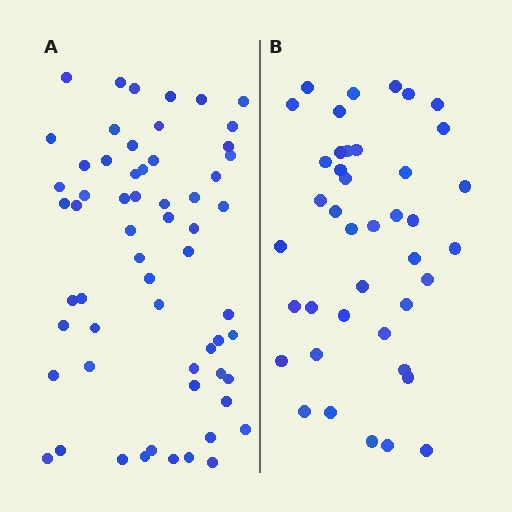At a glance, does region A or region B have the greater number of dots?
Region A (the left region) has more dots.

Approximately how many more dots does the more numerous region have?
Region A has approximately 20 more dots than region B.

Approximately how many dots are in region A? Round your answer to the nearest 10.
About 60 dots.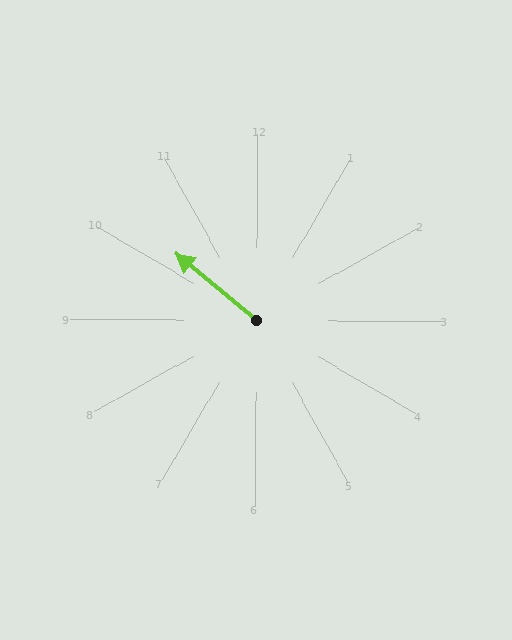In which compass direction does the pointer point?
Northwest.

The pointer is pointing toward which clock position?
Roughly 10 o'clock.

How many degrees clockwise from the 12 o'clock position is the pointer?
Approximately 310 degrees.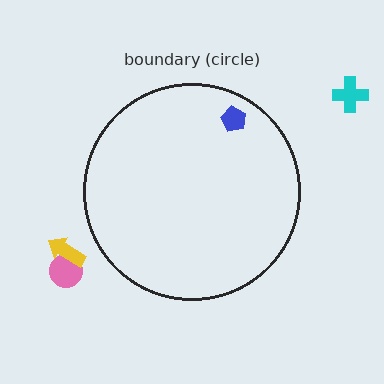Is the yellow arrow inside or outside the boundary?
Outside.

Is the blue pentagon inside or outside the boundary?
Inside.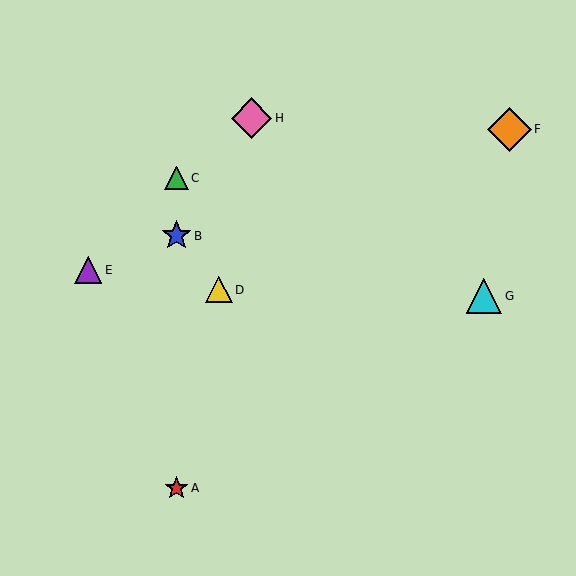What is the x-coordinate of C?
Object C is at x≈177.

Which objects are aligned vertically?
Objects A, B, C are aligned vertically.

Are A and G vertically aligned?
No, A is at x≈177 and G is at x≈484.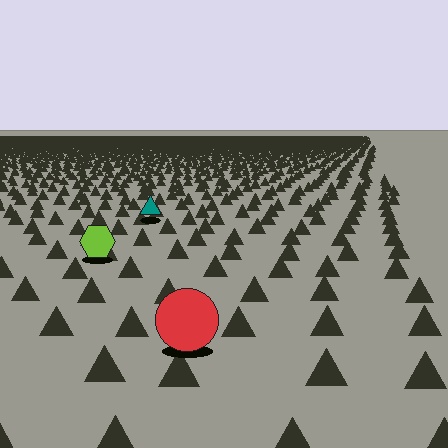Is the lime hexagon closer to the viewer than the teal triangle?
Yes. The lime hexagon is closer — you can tell from the texture gradient: the ground texture is coarser near it.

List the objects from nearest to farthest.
From nearest to farthest: the red circle, the lime hexagon, the teal triangle.